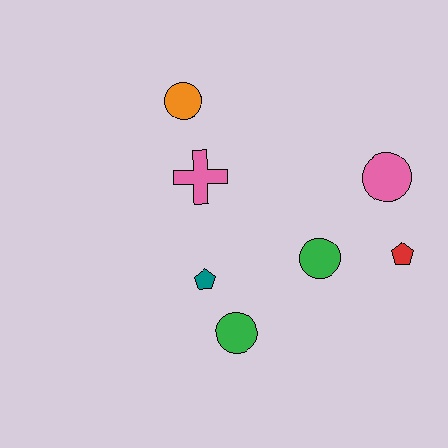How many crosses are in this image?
There is 1 cross.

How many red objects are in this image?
There is 1 red object.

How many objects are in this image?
There are 7 objects.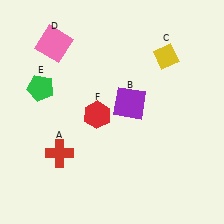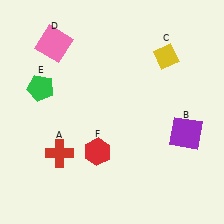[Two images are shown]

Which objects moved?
The objects that moved are: the purple square (B), the red hexagon (F).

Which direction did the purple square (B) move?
The purple square (B) moved right.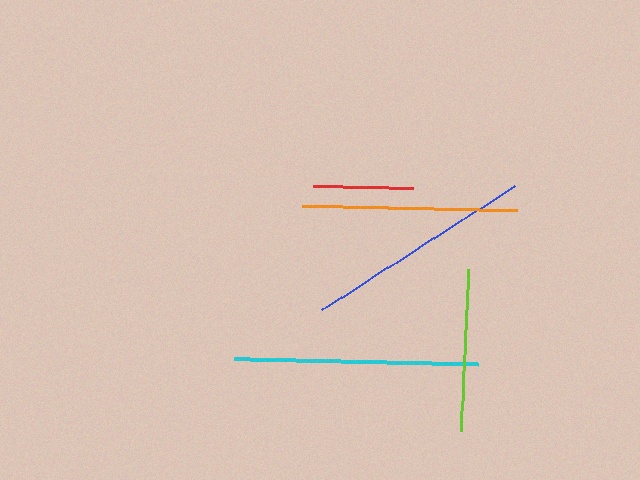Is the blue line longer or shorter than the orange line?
The blue line is longer than the orange line.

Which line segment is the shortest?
The red line is the shortest at approximately 100 pixels.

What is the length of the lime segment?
The lime segment is approximately 162 pixels long.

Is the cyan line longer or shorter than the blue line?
The cyan line is longer than the blue line.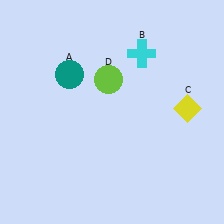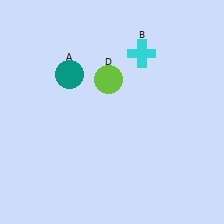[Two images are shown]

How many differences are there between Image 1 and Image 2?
There is 1 difference between the two images.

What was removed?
The yellow diamond (C) was removed in Image 2.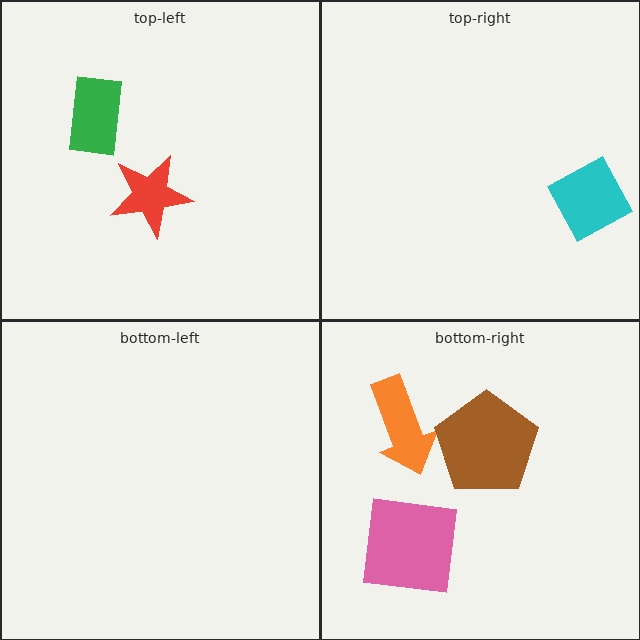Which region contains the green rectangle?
The top-left region.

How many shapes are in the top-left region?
2.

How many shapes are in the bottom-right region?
3.